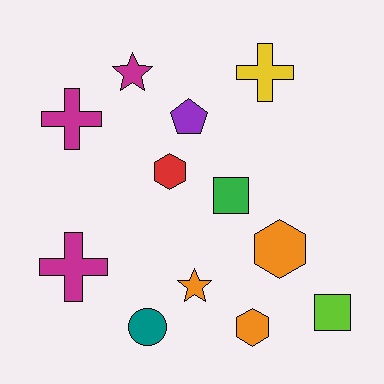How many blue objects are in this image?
There are no blue objects.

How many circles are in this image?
There is 1 circle.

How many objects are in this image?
There are 12 objects.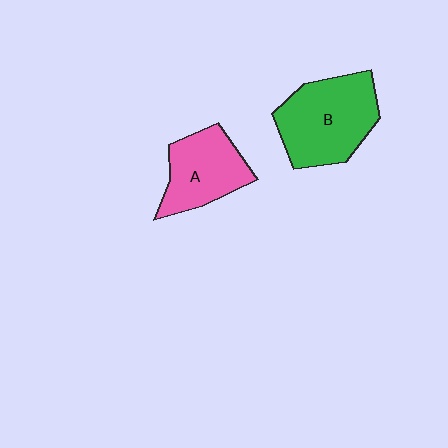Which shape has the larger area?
Shape B (green).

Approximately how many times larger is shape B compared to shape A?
Approximately 1.3 times.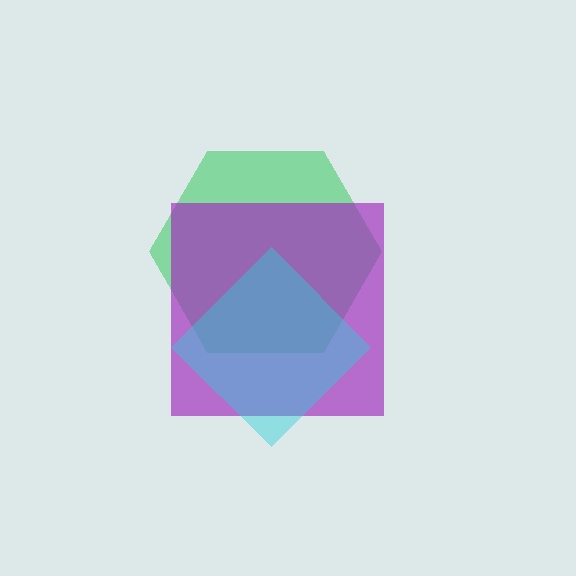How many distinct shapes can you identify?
There are 3 distinct shapes: a green hexagon, a purple square, a cyan diamond.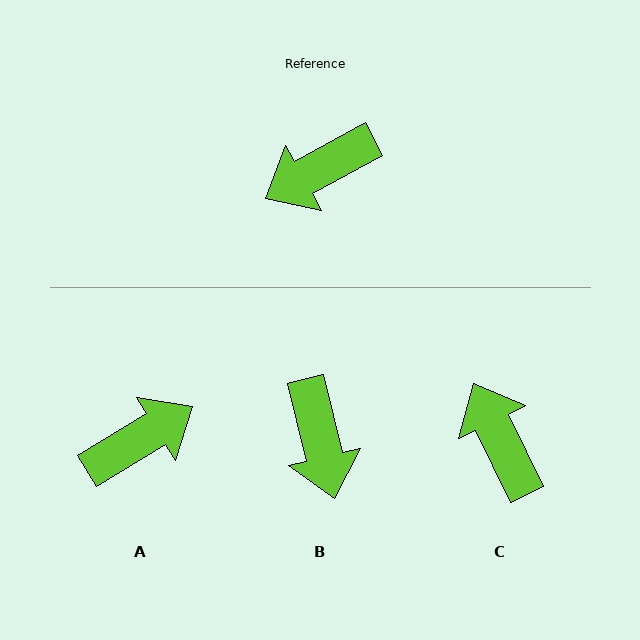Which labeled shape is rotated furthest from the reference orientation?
A, about 178 degrees away.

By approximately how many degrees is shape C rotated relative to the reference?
Approximately 93 degrees clockwise.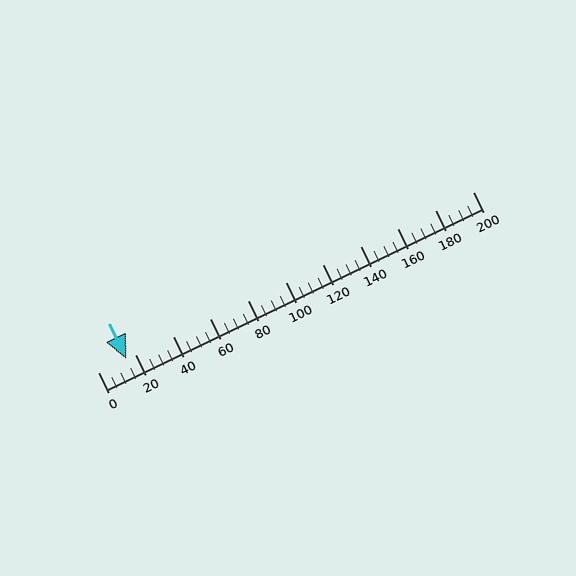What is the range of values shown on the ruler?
The ruler shows values from 0 to 200.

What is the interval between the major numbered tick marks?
The major tick marks are spaced 20 units apart.